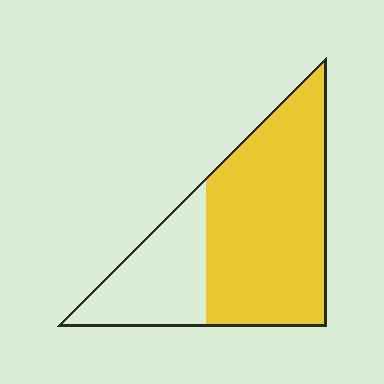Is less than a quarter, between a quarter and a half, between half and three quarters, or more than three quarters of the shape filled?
Between half and three quarters.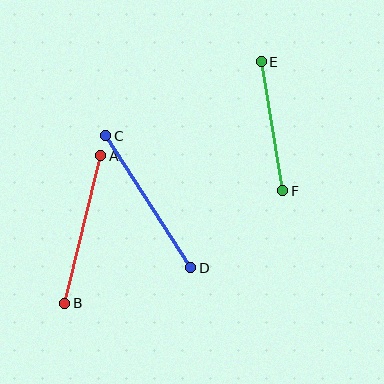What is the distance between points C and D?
The distance is approximately 157 pixels.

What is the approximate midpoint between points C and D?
The midpoint is at approximately (148, 202) pixels.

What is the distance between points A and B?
The distance is approximately 152 pixels.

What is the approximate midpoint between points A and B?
The midpoint is at approximately (83, 230) pixels.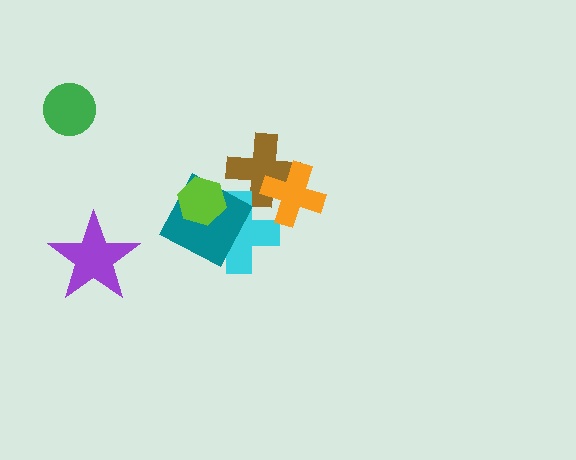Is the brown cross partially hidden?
Yes, it is partially covered by another shape.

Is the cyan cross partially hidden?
Yes, it is partially covered by another shape.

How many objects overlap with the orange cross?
1 object overlaps with the orange cross.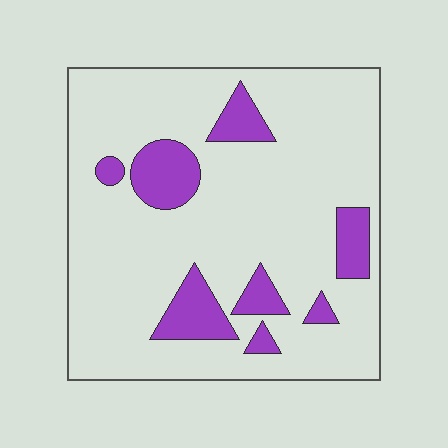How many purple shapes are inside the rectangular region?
8.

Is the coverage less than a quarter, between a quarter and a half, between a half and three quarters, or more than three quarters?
Less than a quarter.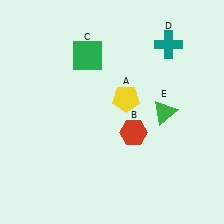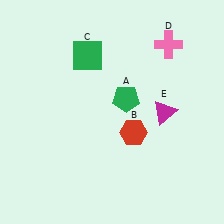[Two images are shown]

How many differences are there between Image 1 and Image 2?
There are 3 differences between the two images.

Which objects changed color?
A changed from yellow to green. D changed from teal to pink. E changed from green to magenta.